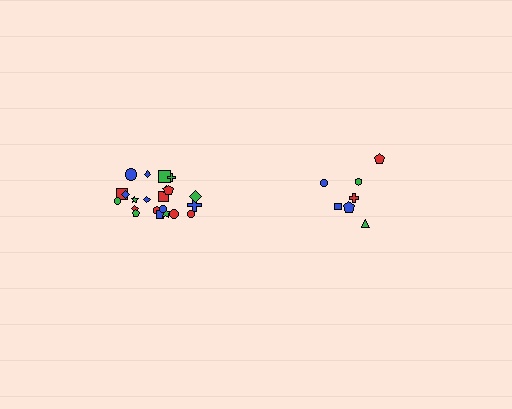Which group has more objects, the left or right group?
The left group.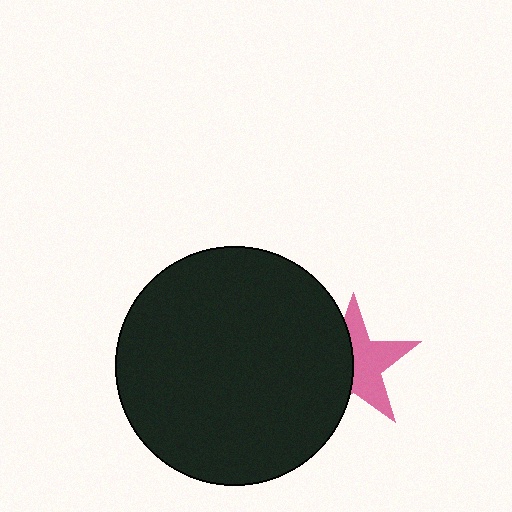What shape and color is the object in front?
The object in front is a black circle.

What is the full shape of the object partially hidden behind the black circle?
The partially hidden object is a pink star.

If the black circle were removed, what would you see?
You would see the complete pink star.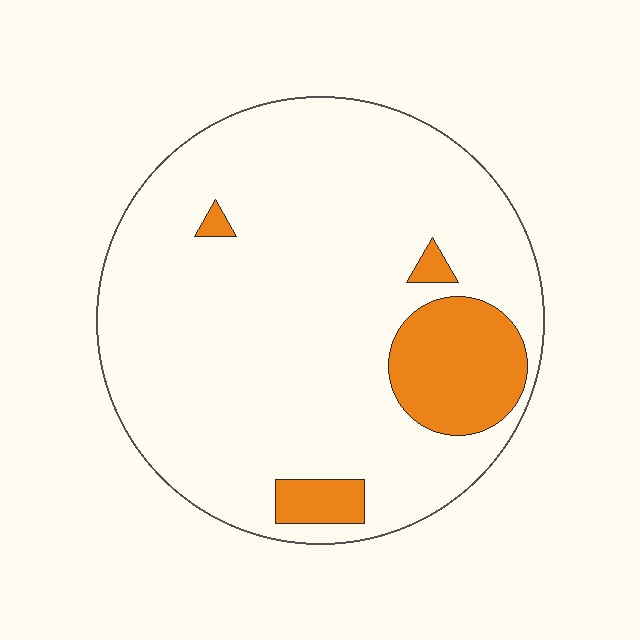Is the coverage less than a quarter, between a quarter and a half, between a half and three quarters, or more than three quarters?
Less than a quarter.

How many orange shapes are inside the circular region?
4.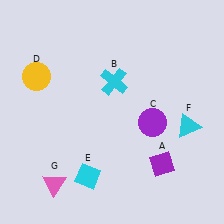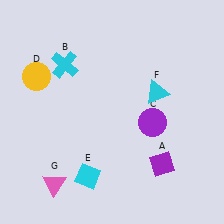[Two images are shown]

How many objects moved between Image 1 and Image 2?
2 objects moved between the two images.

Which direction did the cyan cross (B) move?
The cyan cross (B) moved left.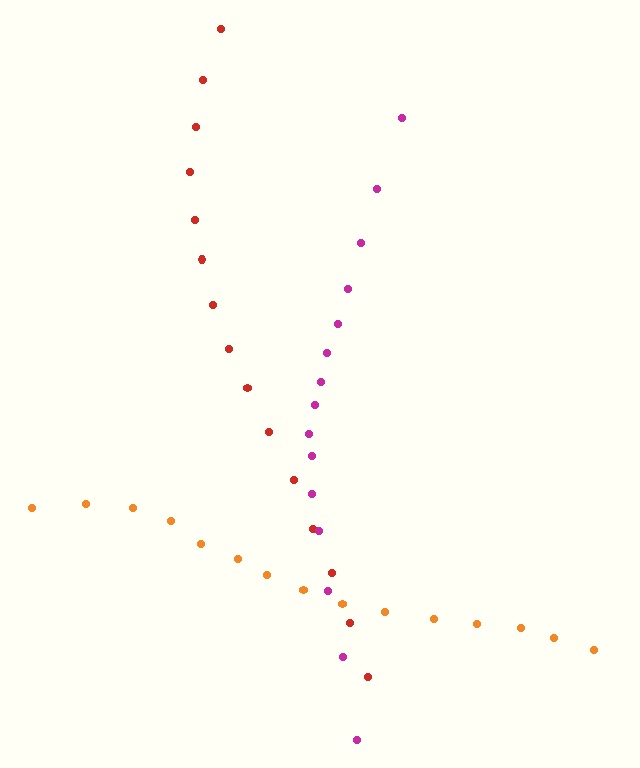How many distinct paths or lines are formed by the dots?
There are 3 distinct paths.